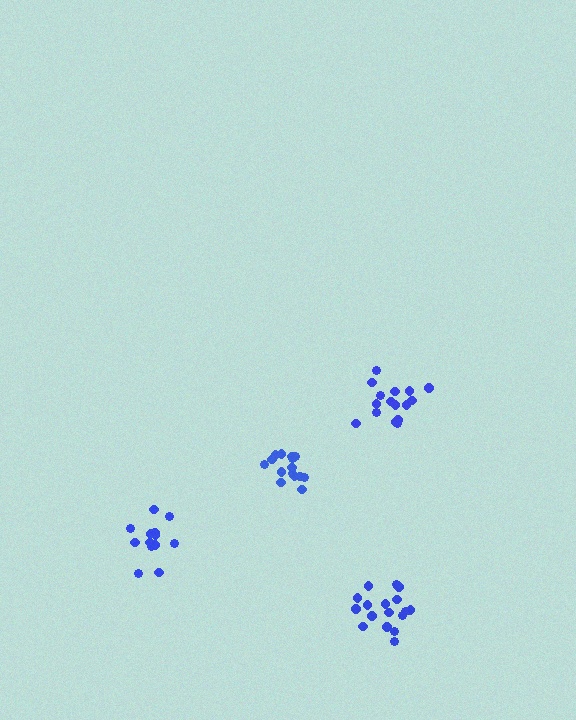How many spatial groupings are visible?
There are 4 spatial groupings.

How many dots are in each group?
Group 1: 15 dots, Group 2: 17 dots, Group 3: 13 dots, Group 4: 16 dots (61 total).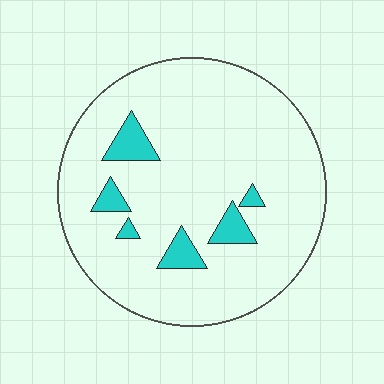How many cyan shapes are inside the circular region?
6.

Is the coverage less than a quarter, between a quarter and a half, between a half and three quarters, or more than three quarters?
Less than a quarter.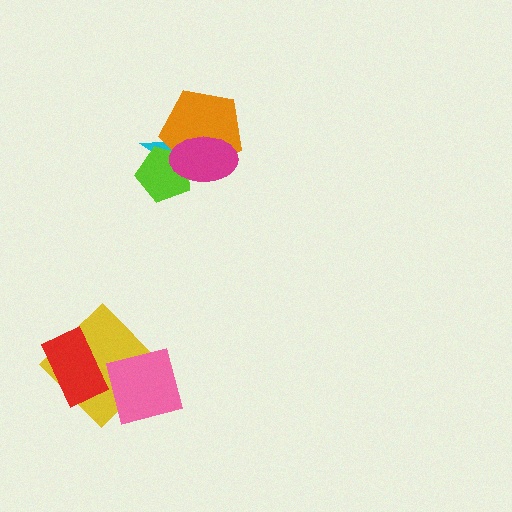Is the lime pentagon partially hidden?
Yes, it is partially covered by another shape.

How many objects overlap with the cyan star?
3 objects overlap with the cyan star.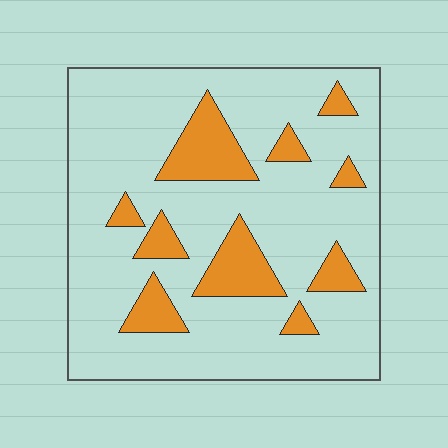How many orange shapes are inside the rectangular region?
10.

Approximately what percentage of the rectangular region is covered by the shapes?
Approximately 20%.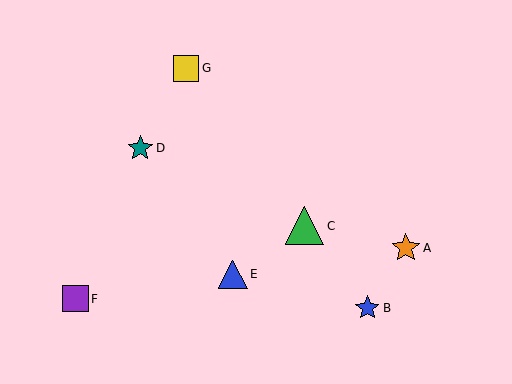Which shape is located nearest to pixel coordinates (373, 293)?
The blue star (labeled B) at (367, 308) is nearest to that location.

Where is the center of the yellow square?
The center of the yellow square is at (186, 68).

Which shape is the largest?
The green triangle (labeled C) is the largest.